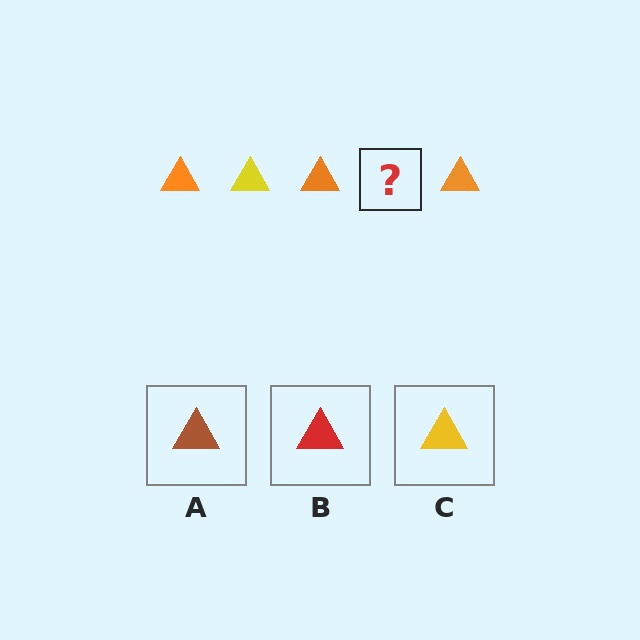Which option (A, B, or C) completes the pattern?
C.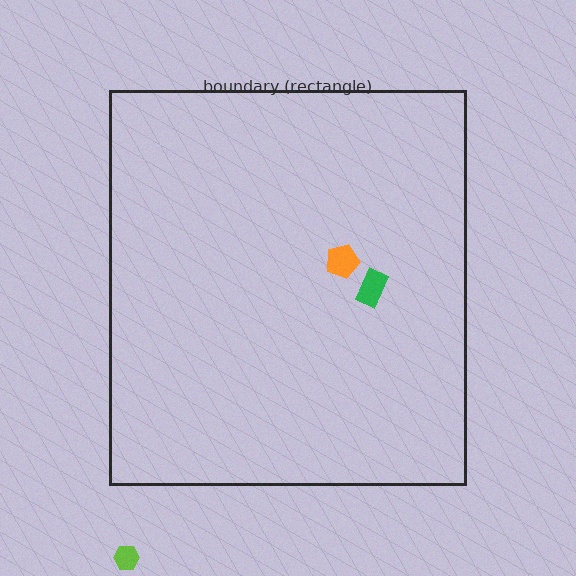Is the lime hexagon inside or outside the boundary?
Outside.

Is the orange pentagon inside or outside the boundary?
Inside.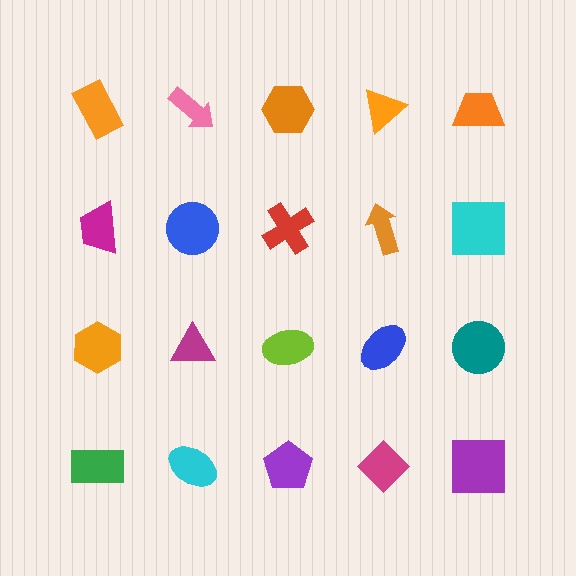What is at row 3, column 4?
A blue ellipse.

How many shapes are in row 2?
5 shapes.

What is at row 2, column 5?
A cyan square.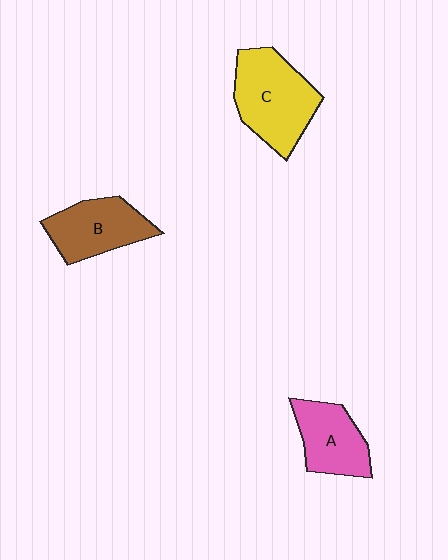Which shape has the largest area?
Shape C (yellow).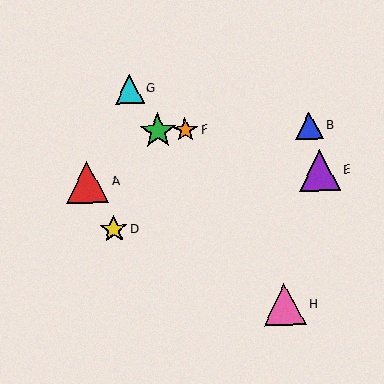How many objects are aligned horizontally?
3 objects (B, C, F) are aligned horizontally.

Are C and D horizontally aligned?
No, C is at y≈131 and D is at y≈230.